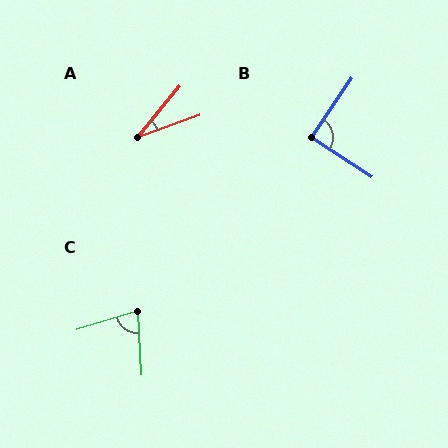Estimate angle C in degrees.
Approximately 76 degrees.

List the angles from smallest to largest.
A (31°), C (76°), B (88°).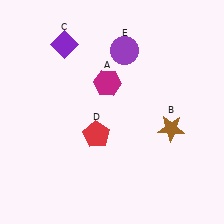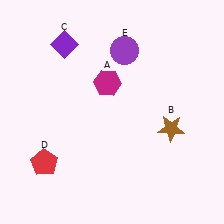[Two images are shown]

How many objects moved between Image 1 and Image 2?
1 object moved between the two images.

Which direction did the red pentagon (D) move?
The red pentagon (D) moved left.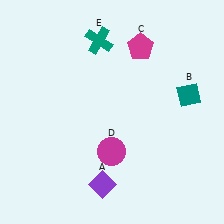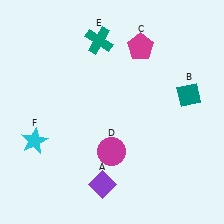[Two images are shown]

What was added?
A cyan star (F) was added in Image 2.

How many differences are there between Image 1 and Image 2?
There is 1 difference between the two images.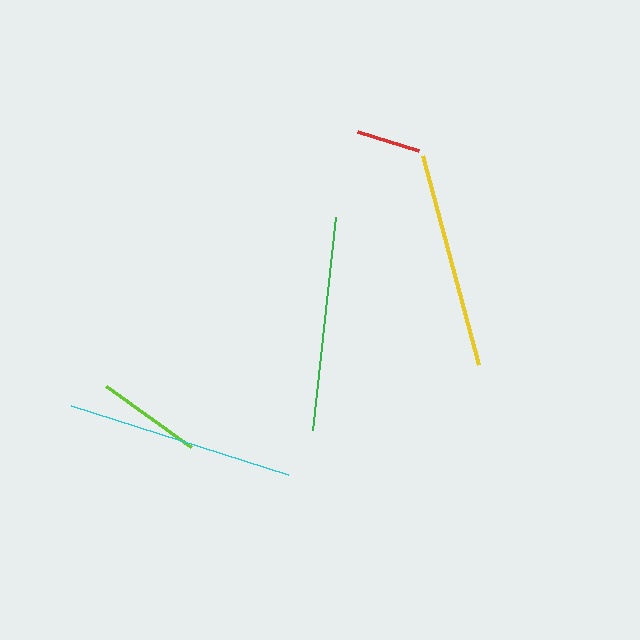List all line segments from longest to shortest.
From longest to shortest: cyan, yellow, green, lime, red.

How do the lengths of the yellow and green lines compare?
The yellow and green lines are approximately the same length.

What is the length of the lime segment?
The lime segment is approximately 104 pixels long.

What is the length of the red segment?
The red segment is approximately 63 pixels long.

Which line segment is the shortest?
The red line is the shortest at approximately 63 pixels.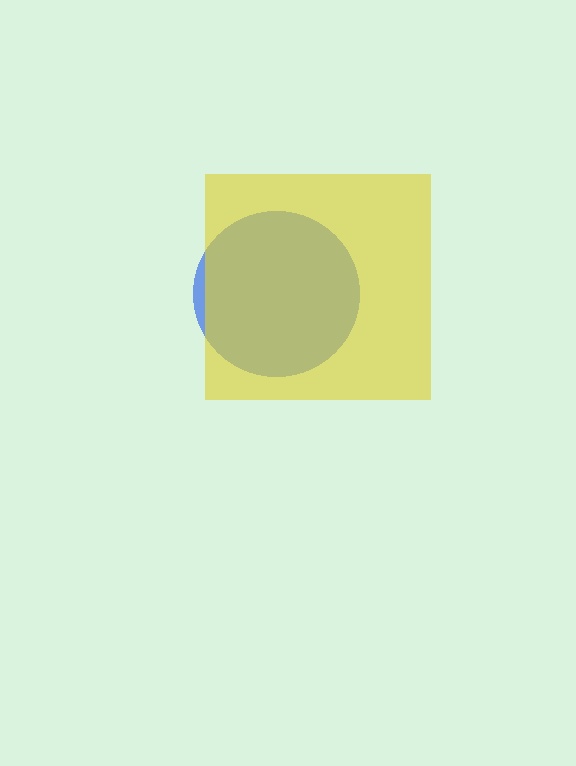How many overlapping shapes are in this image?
There are 2 overlapping shapes in the image.